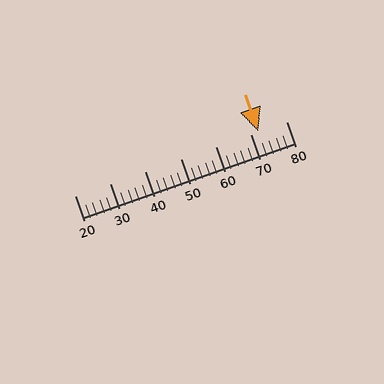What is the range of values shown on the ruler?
The ruler shows values from 20 to 80.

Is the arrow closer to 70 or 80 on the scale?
The arrow is closer to 70.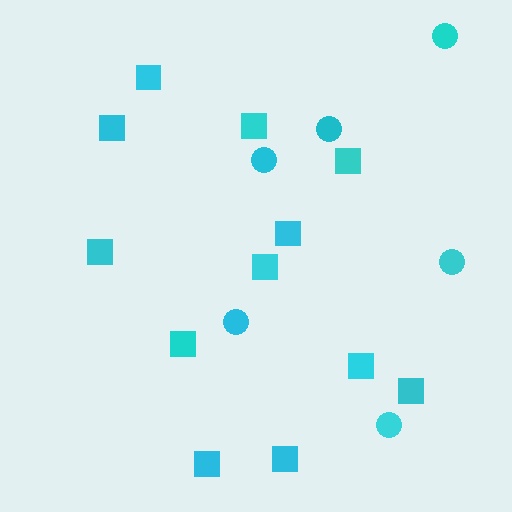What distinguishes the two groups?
There are 2 groups: one group of squares (12) and one group of circles (6).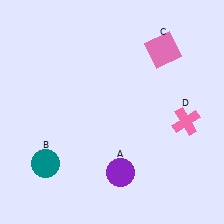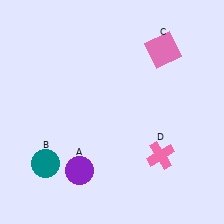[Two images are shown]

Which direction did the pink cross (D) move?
The pink cross (D) moved down.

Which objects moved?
The objects that moved are: the purple circle (A), the pink cross (D).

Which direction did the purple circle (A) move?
The purple circle (A) moved left.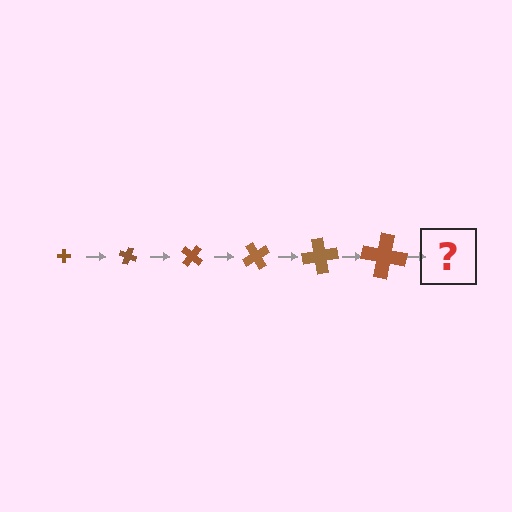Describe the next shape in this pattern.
It should be a cross, larger than the previous one and rotated 120 degrees from the start.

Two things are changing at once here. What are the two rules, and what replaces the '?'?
The two rules are that the cross grows larger each step and it rotates 20 degrees each step. The '?' should be a cross, larger than the previous one and rotated 120 degrees from the start.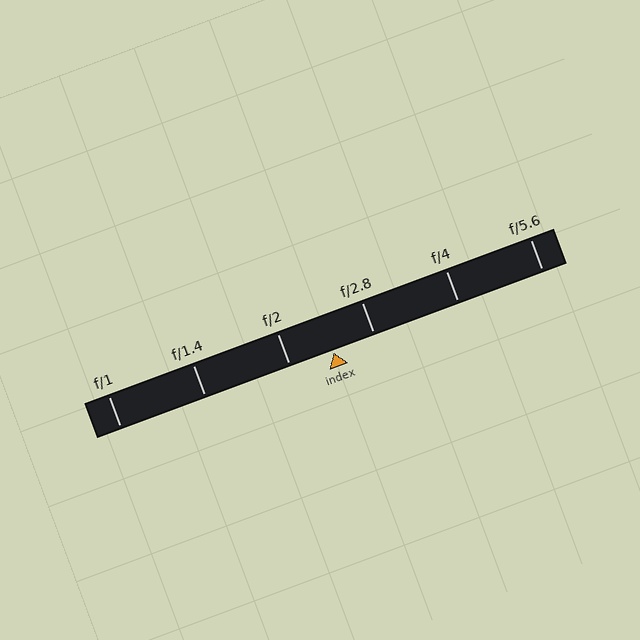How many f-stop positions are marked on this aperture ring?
There are 6 f-stop positions marked.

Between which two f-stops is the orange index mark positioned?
The index mark is between f/2 and f/2.8.